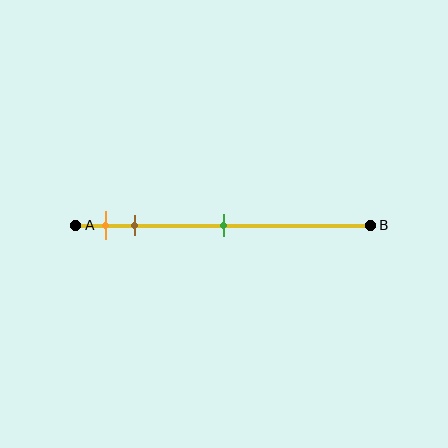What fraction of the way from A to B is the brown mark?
The brown mark is approximately 20% (0.2) of the way from A to B.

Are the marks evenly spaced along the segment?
No, the marks are not evenly spaced.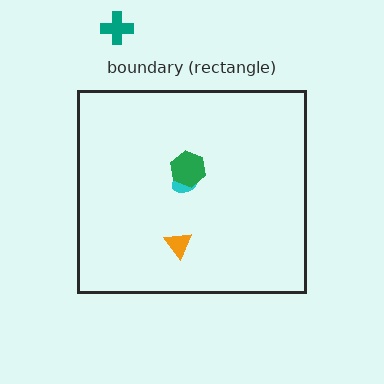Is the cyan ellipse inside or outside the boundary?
Inside.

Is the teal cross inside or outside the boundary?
Outside.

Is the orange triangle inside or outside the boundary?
Inside.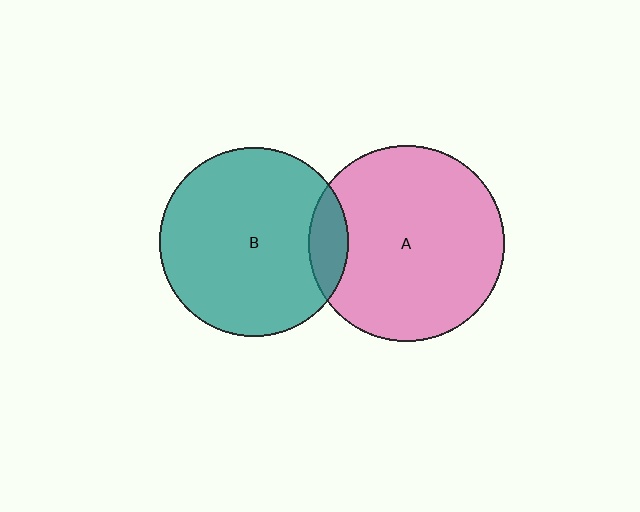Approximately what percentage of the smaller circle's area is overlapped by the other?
Approximately 10%.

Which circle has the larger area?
Circle A (pink).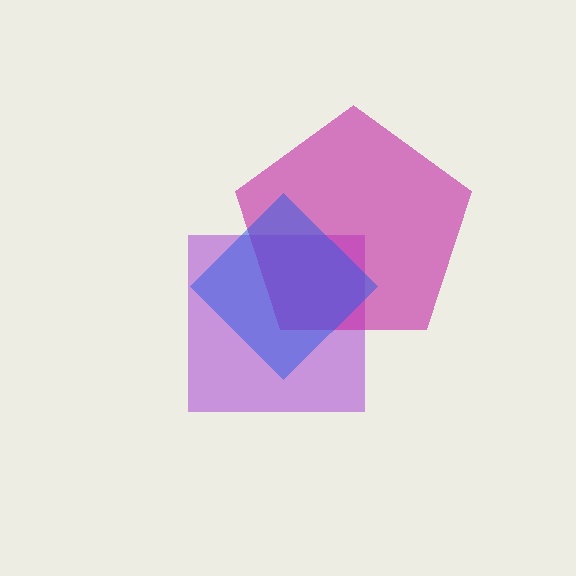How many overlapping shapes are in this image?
There are 3 overlapping shapes in the image.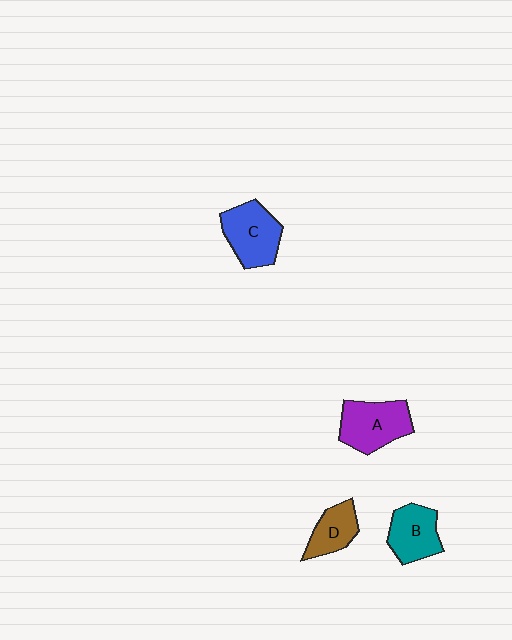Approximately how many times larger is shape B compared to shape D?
Approximately 1.2 times.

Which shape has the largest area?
Shape A (purple).